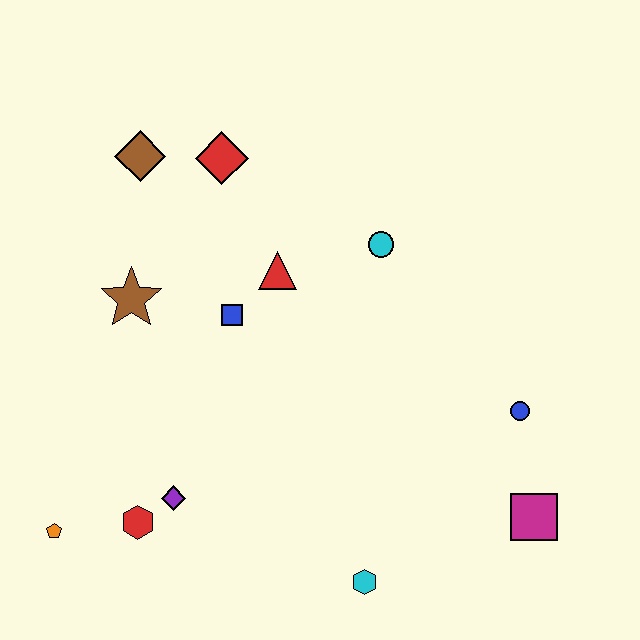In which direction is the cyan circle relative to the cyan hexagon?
The cyan circle is above the cyan hexagon.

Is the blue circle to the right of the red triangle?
Yes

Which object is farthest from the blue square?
The magenta square is farthest from the blue square.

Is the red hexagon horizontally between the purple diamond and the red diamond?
No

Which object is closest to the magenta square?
The blue circle is closest to the magenta square.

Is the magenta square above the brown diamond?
No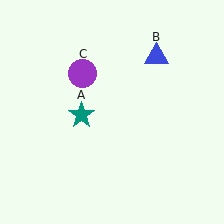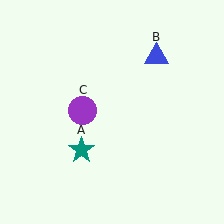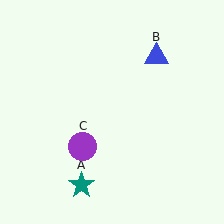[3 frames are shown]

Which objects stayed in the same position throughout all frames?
Blue triangle (object B) remained stationary.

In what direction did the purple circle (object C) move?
The purple circle (object C) moved down.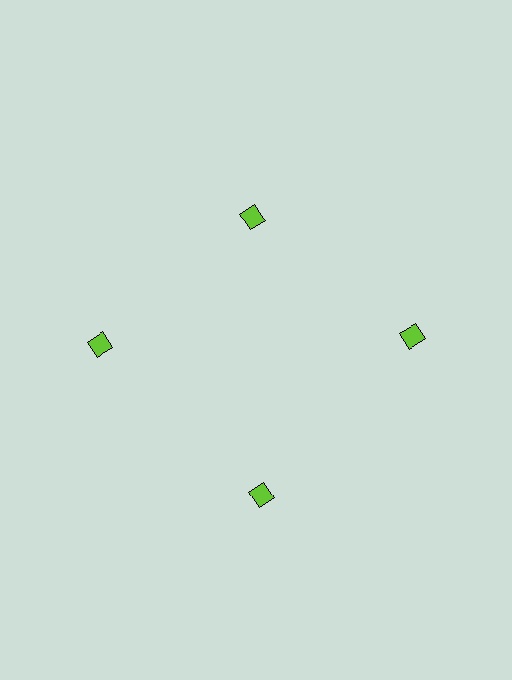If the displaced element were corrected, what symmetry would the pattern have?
It would have 4-fold rotational symmetry — the pattern would map onto itself every 90 degrees.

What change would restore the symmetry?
The symmetry would be restored by moving it outward, back onto the ring so that all 4 diamonds sit at equal angles and equal distance from the center.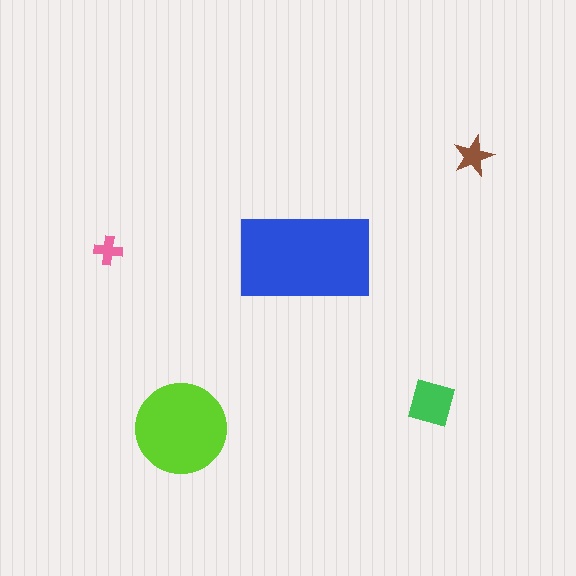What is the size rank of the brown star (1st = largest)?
4th.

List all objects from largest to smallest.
The blue rectangle, the lime circle, the green square, the brown star, the pink cross.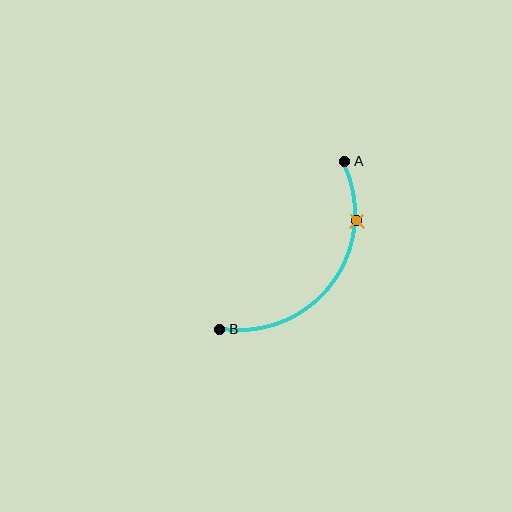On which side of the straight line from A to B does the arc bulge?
The arc bulges below and to the right of the straight line connecting A and B.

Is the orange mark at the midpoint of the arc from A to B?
No. The orange mark lies on the arc but is closer to endpoint A. The arc midpoint would be at the point on the curve equidistant along the arc from both A and B.